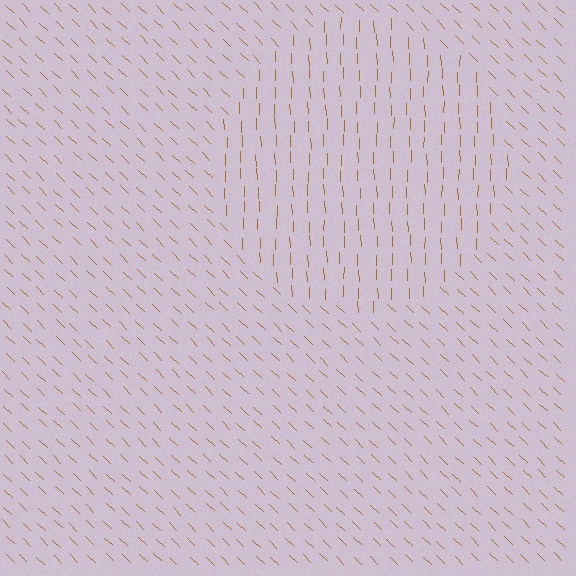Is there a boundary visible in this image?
Yes, there is a texture boundary formed by a change in line orientation.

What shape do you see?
I see a circle.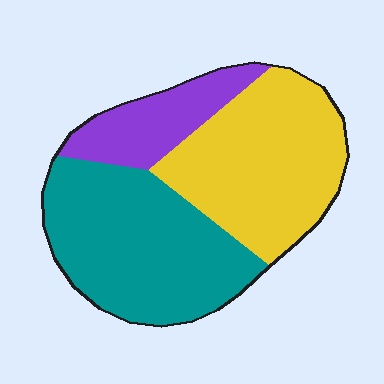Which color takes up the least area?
Purple, at roughly 15%.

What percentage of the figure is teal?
Teal covers about 45% of the figure.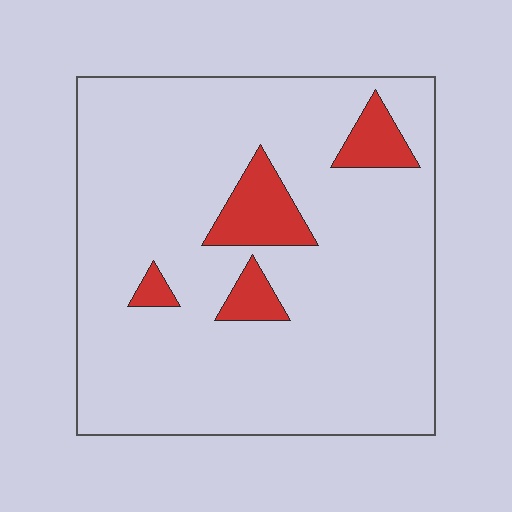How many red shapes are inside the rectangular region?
4.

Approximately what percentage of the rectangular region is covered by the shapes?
Approximately 10%.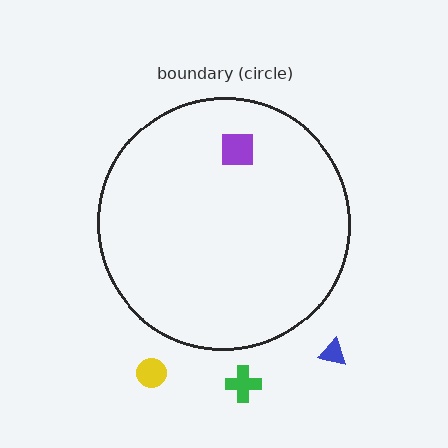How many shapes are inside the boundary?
1 inside, 3 outside.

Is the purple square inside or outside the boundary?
Inside.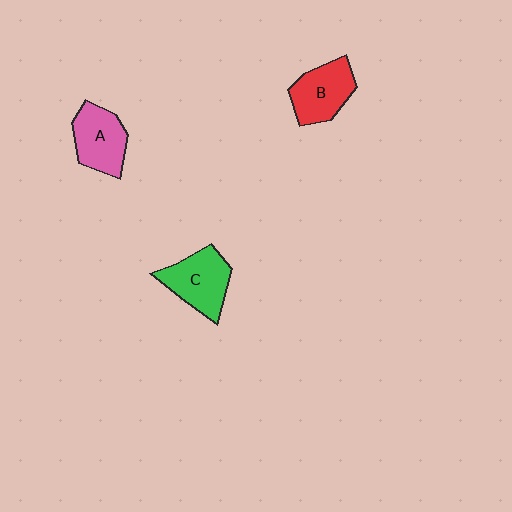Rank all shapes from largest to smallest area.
From largest to smallest: C (green), B (red), A (pink).